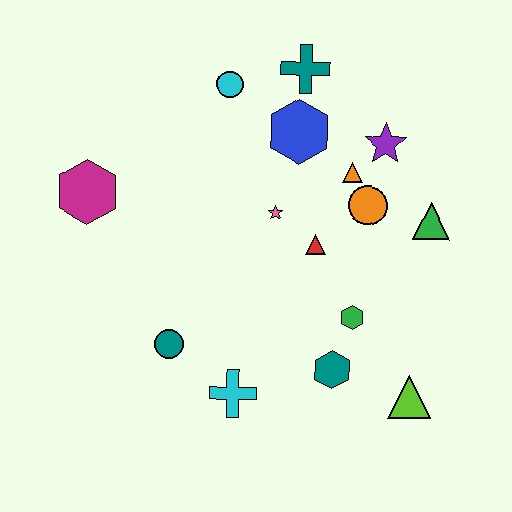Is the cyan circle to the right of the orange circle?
No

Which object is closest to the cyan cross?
The teal circle is closest to the cyan cross.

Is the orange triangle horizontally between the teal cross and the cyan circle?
No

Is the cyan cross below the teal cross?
Yes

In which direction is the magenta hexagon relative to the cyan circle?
The magenta hexagon is to the left of the cyan circle.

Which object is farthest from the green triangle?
The magenta hexagon is farthest from the green triangle.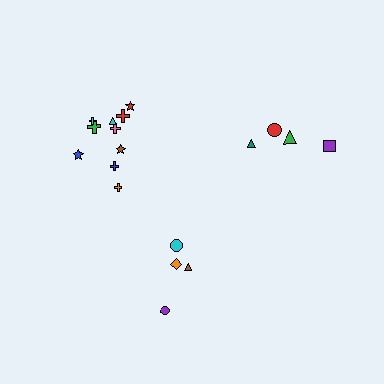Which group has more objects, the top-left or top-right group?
The top-left group.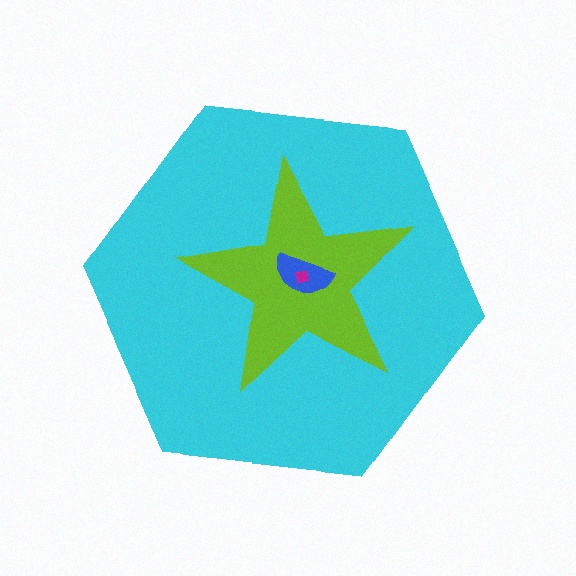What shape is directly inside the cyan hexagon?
The lime star.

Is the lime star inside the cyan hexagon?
Yes.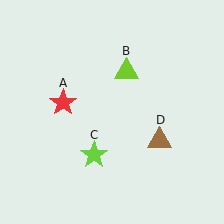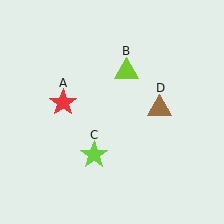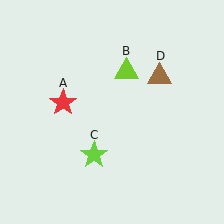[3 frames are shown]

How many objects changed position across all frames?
1 object changed position: brown triangle (object D).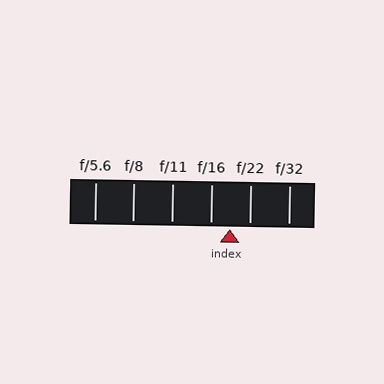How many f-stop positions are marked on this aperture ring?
There are 6 f-stop positions marked.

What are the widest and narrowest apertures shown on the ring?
The widest aperture shown is f/5.6 and the narrowest is f/32.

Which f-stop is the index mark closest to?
The index mark is closest to f/16.